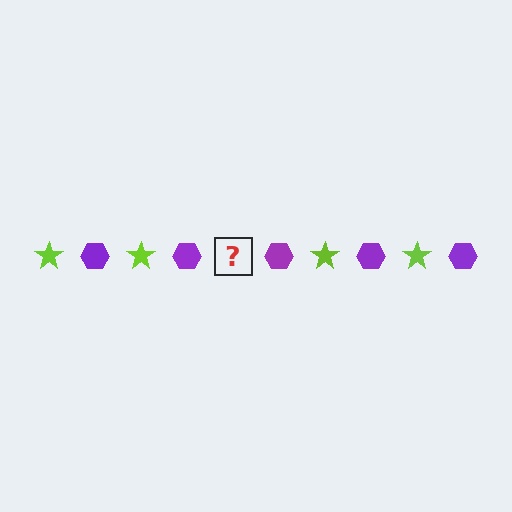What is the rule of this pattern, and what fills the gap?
The rule is that the pattern alternates between lime star and purple hexagon. The gap should be filled with a lime star.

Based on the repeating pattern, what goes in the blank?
The blank should be a lime star.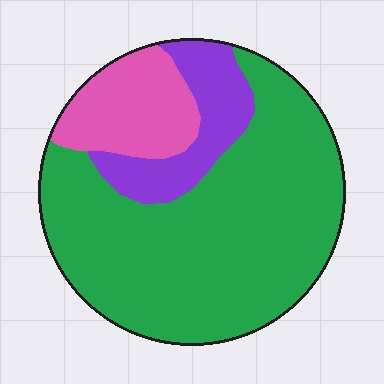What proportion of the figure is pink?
Pink takes up about one sixth (1/6) of the figure.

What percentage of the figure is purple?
Purple covers around 15% of the figure.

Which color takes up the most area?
Green, at roughly 70%.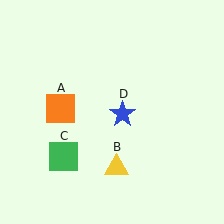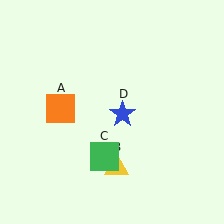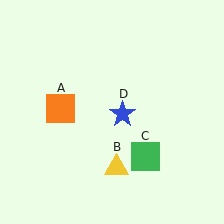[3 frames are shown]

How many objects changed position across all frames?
1 object changed position: green square (object C).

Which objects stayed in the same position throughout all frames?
Orange square (object A) and yellow triangle (object B) and blue star (object D) remained stationary.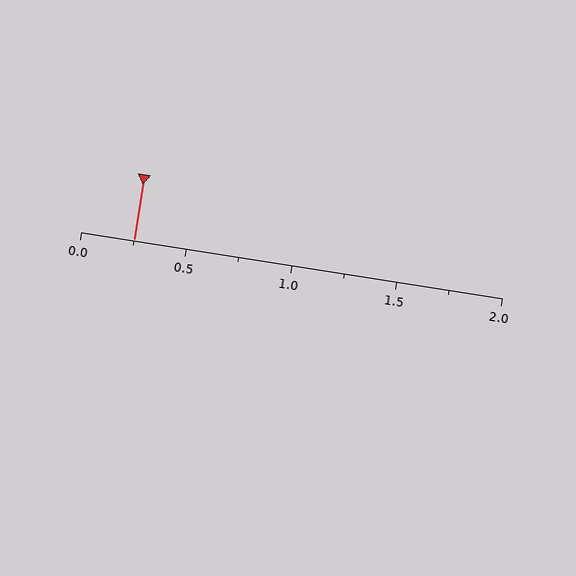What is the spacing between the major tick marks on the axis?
The major ticks are spaced 0.5 apart.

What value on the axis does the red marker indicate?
The marker indicates approximately 0.25.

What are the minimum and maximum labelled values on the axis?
The axis runs from 0.0 to 2.0.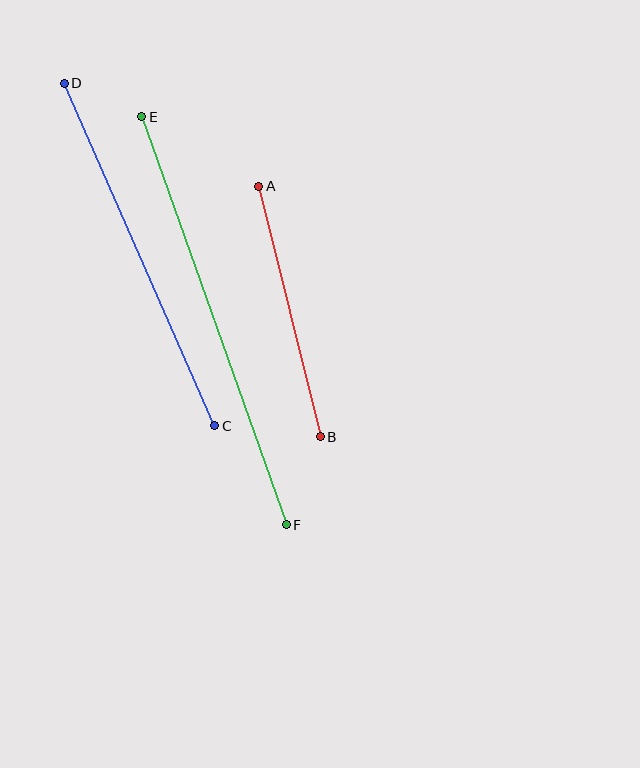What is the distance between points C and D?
The distance is approximately 374 pixels.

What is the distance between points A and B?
The distance is approximately 258 pixels.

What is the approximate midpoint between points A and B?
The midpoint is at approximately (290, 311) pixels.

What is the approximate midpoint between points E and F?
The midpoint is at approximately (214, 321) pixels.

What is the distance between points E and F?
The distance is approximately 433 pixels.